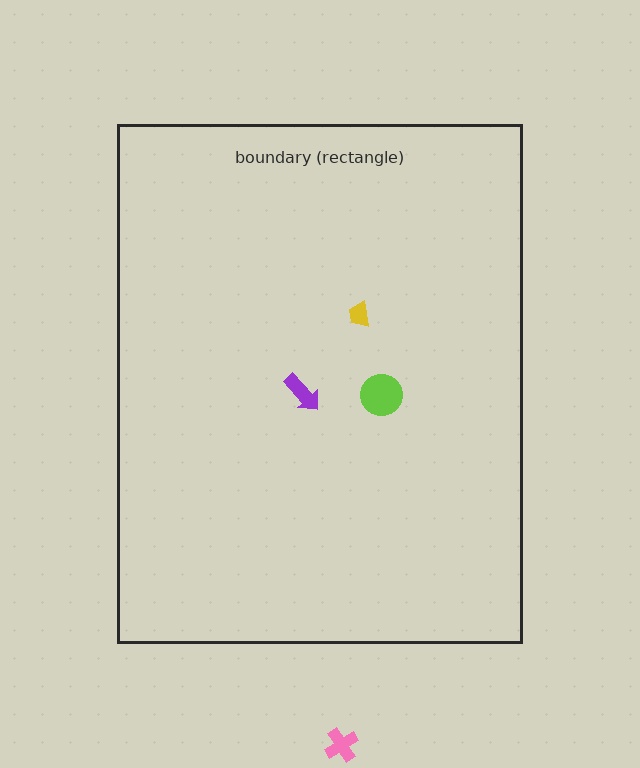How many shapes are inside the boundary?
3 inside, 1 outside.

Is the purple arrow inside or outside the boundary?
Inside.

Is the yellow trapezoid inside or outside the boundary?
Inside.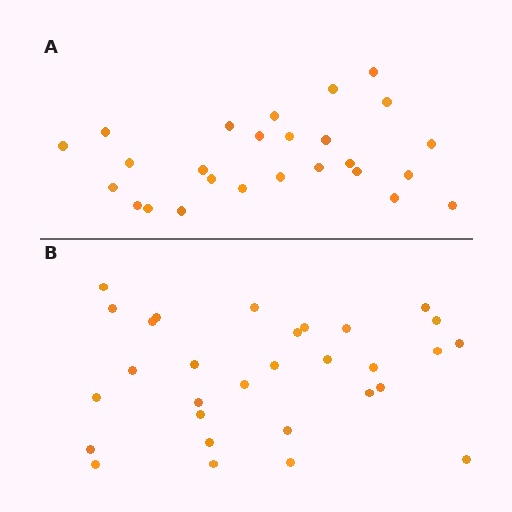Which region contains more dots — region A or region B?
Region B (the bottom region) has more dots.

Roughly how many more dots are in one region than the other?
Region B has about 4 more dots than region A.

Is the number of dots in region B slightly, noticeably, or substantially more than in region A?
Region B has only slightly more — the two regions are fairly close. The ratio is roughly 1.2 to 1.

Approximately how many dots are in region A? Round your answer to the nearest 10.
About 30 dots. (The exact count is 26, which rounds to 30.)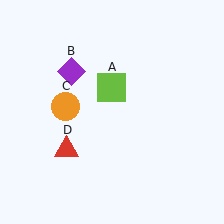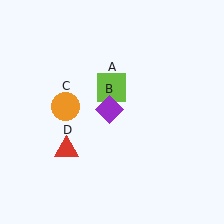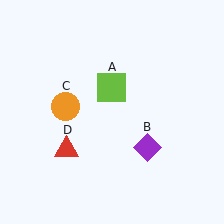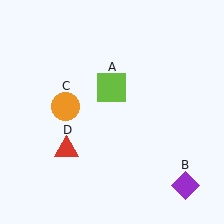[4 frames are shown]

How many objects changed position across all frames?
1 object changed position: purple diamond (object B).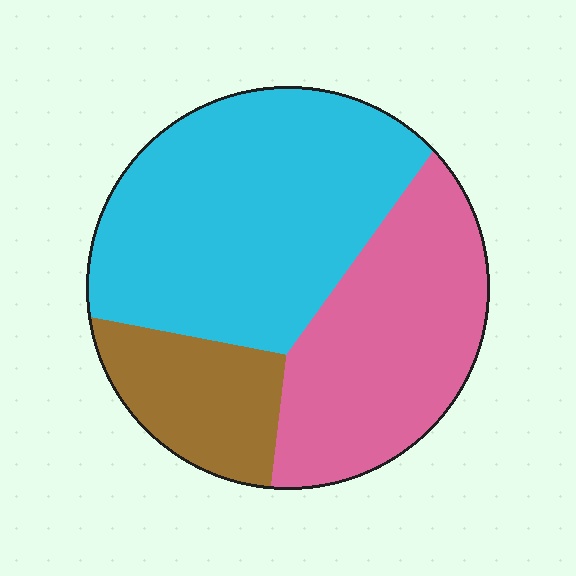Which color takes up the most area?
Cyan, at roughly 50%.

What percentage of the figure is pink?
Pink covers around 35% of the figure.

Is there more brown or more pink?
Pink.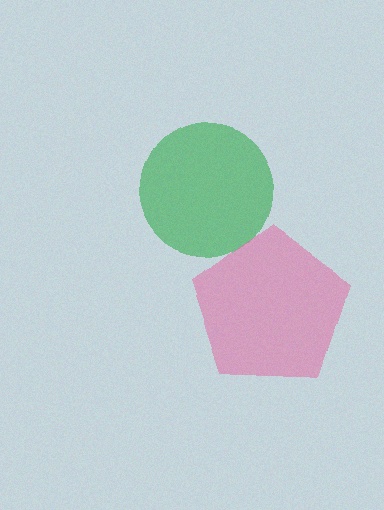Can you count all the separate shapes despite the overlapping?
Yes, there are 2 separate shapes.